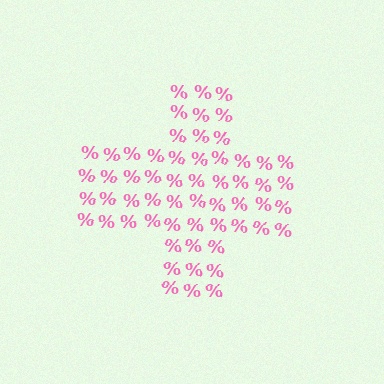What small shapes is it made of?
It is made of small percent signs.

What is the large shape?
The large shape is a cross.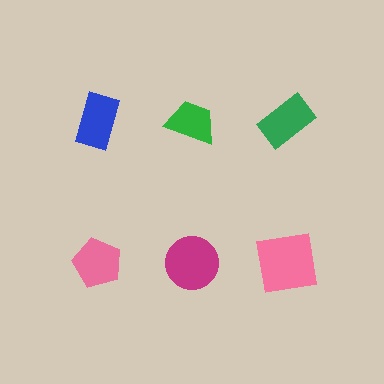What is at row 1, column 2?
A green trapezoid.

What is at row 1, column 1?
A blue rectangle.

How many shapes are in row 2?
3 shapes.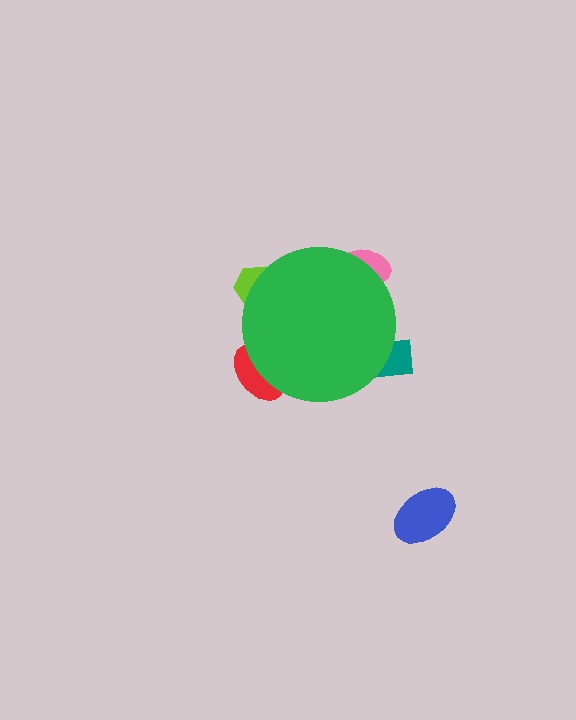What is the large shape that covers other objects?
A green circle.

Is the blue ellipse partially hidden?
No, the blue ellipse is fully visible.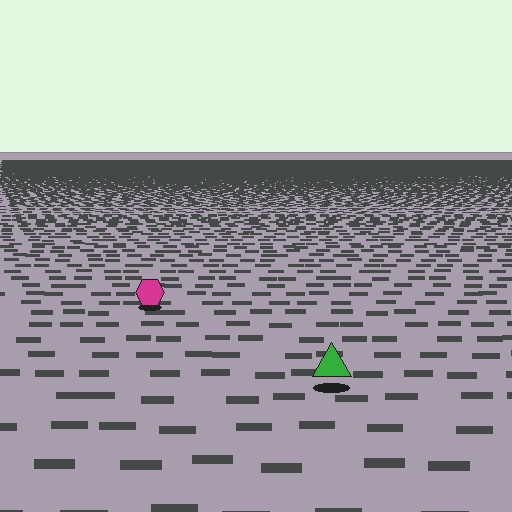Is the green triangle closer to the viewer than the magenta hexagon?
Yes. The green triangle is closer — you can tell from the texture gradient: the ground texture is coarser near it.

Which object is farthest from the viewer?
The magenta hexagon is farthest from the viewer. It appears smaller and the ground texture around it is denser.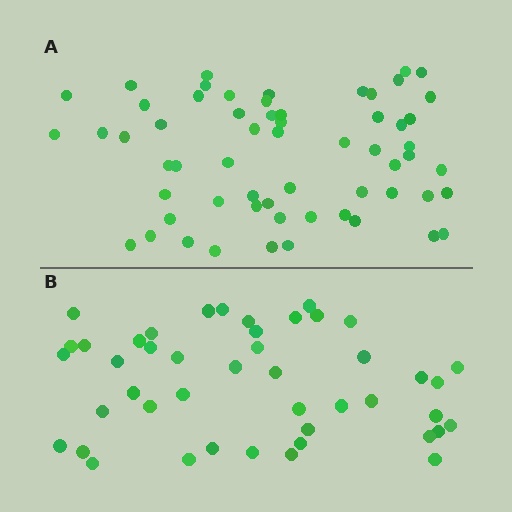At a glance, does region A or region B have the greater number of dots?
Region A (the top region) has more dots.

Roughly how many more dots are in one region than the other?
Region A has approximately 15 more dots than region B.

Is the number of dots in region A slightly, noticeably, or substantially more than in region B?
Region A has noticeably more, but not dramatically so. The ratio is roughly 1.3 to 1.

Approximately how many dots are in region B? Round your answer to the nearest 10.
About 40 dots. (The exact count is 45, which rounds to 40.)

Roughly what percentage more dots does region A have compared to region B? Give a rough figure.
About 35% more.